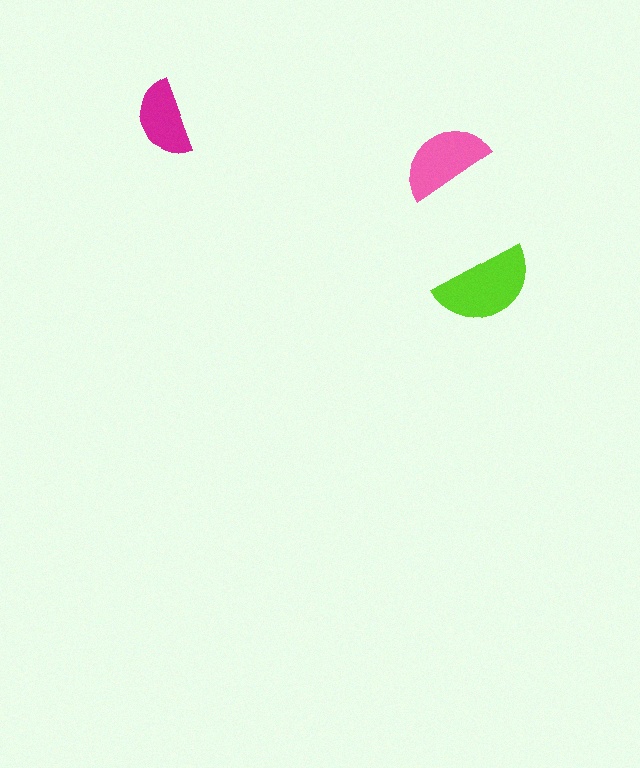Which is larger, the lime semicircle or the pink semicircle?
The lime one.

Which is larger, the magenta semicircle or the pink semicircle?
The pink one.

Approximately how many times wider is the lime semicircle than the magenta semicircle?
About 1.5 times wider.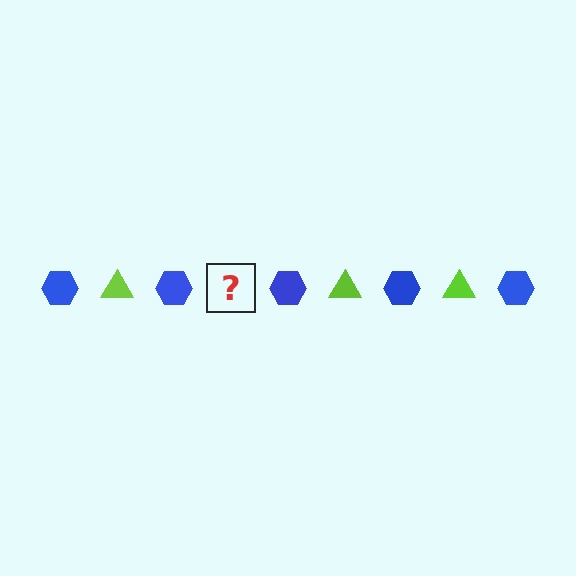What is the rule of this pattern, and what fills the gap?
The rule is that the pattern alternates between blue hexagon and lime triangle. The gap should be filled with a lime triangle.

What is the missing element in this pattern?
The missing element is a lime triangle.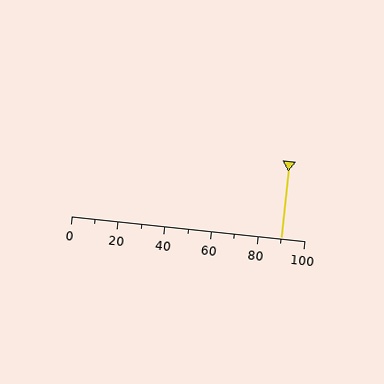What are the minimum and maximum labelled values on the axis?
The axis runs from 0 to 100.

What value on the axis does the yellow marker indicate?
The marker indicates approximately 90.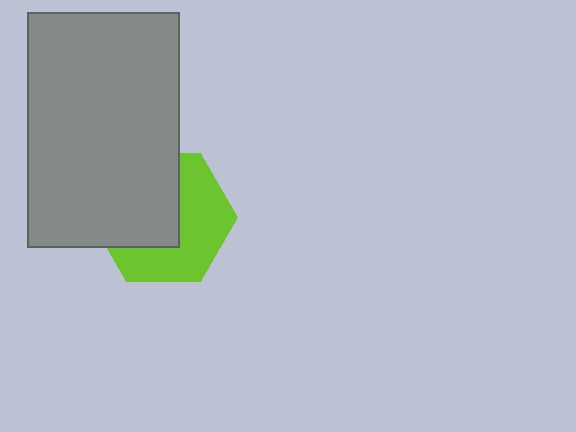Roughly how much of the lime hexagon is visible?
About half of it is visible (roughly 51%).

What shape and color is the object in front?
The object in front is a gray rectangle.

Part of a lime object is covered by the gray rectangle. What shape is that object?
It is a hexagon.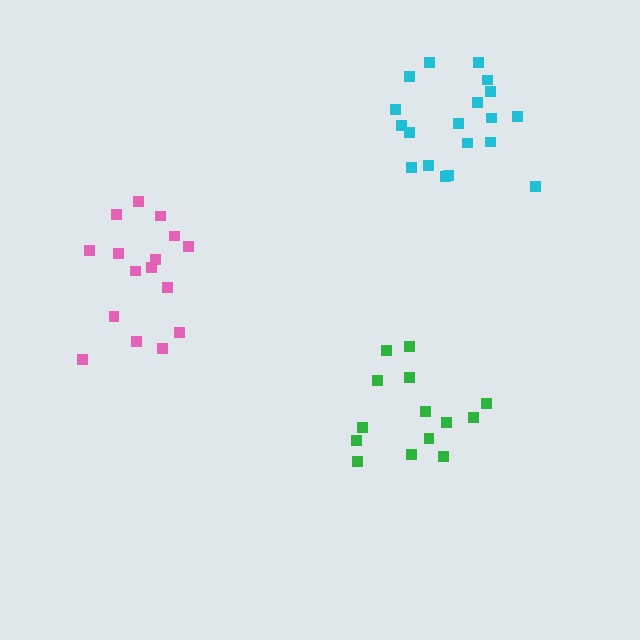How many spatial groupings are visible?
There are 3 spatial groupings.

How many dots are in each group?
Group 1: 19 dots, Group 2: 14 dots, Group 3: 16 dots (49 total).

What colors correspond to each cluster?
The clusters are colored: cyan, green, pink.